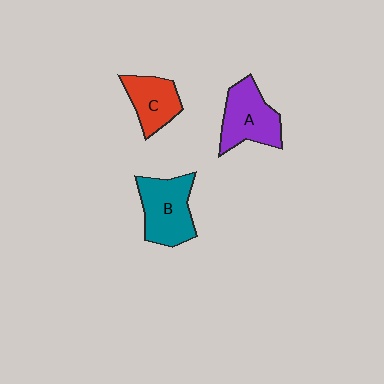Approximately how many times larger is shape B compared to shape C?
Approximately 1.4 times.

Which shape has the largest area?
Shape B (teal).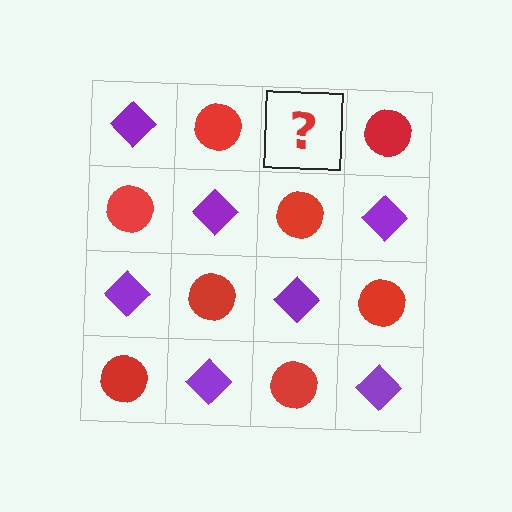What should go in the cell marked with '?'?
The missing cell should contain a purple diamond.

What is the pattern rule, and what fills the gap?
The rule is that it alternates purple diamond and red circle in a checkerboard pattern. The gap should be filled with a purple diamond.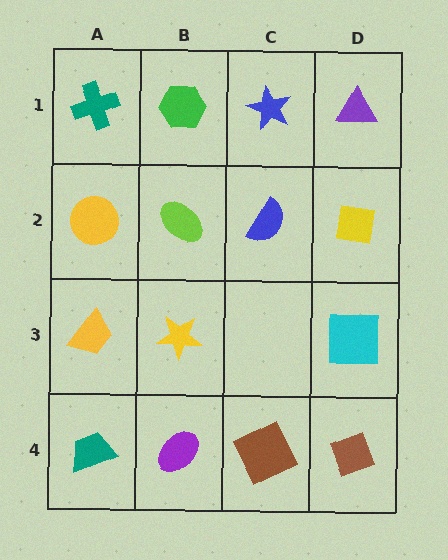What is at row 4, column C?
A brown square.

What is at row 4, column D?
A brown diamond.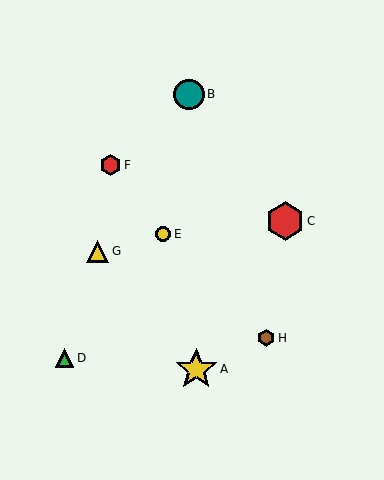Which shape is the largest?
The yellow star (labeled A) is the largest.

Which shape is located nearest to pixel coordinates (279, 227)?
The red hexagon (labeled C) at (285, 221) is nearest to that location.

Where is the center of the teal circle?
The center of the teal circle is at (189, 94).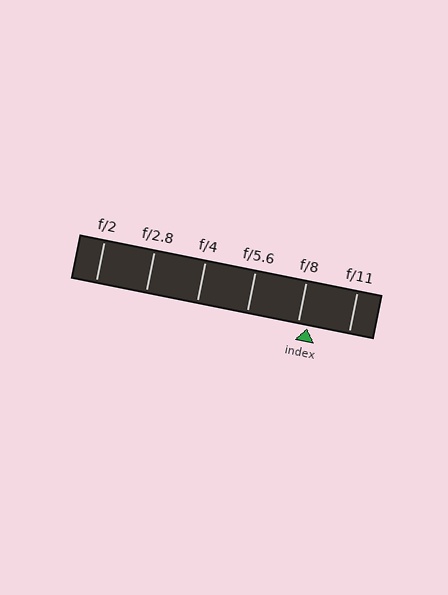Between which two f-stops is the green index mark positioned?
The index mark is between f/8 and f/11.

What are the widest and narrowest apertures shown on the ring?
The widest aperture shown is f/2 and the narrowest is f/11.